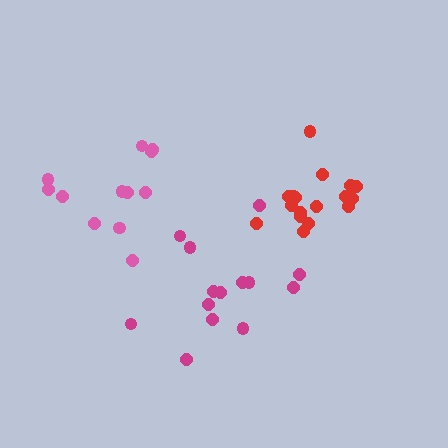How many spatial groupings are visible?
There are 3 spatial groupings.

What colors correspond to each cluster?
The clusters are colored: magenta, red, pink.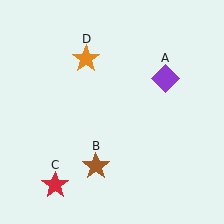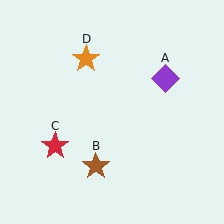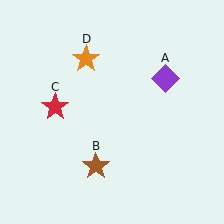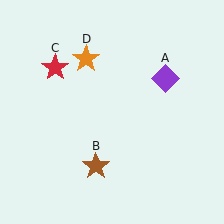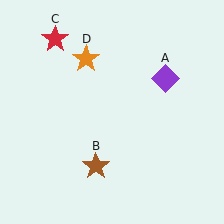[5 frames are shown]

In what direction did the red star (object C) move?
The red star (object C) moved up.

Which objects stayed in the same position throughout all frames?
Purple diamond (object A) and brown star (object B) and orange star (object D) remained stationary.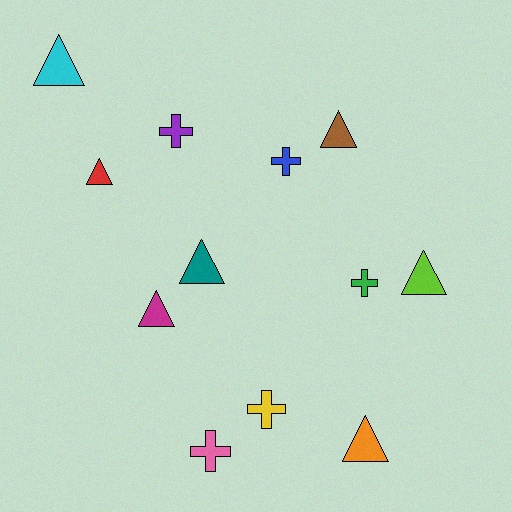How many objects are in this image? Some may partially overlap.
There are 12 objects.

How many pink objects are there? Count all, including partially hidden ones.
There is 1 pink object.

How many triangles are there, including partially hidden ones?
There are 7 triangles.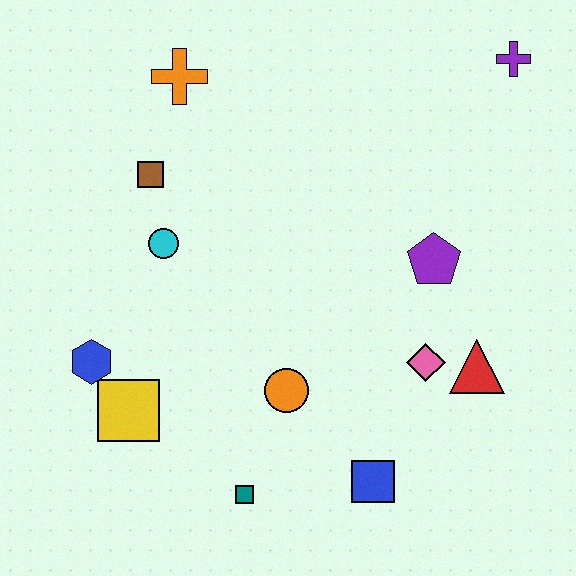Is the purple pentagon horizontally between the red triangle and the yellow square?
Yes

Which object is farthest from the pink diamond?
The orange cross is farthest from the pink diamond.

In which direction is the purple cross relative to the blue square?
The purple cross is above the blue square.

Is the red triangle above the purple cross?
No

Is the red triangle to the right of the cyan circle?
Yes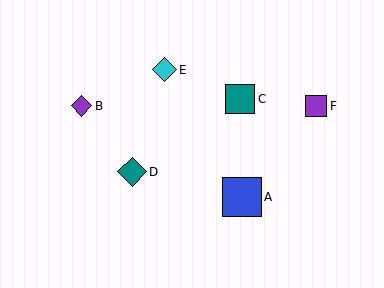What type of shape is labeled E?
Shape E is a cyan diamond.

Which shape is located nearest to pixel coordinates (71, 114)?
The purple diamond (labeled B) at (82, 106) is nearest to that location.